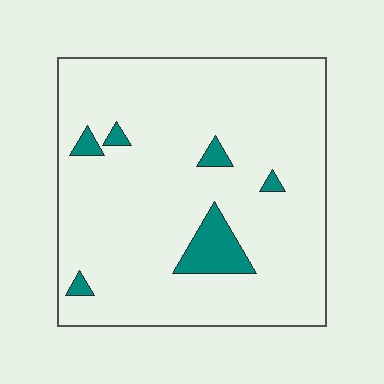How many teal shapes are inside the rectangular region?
6.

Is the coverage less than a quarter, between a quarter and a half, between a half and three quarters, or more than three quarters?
Less than a quarter.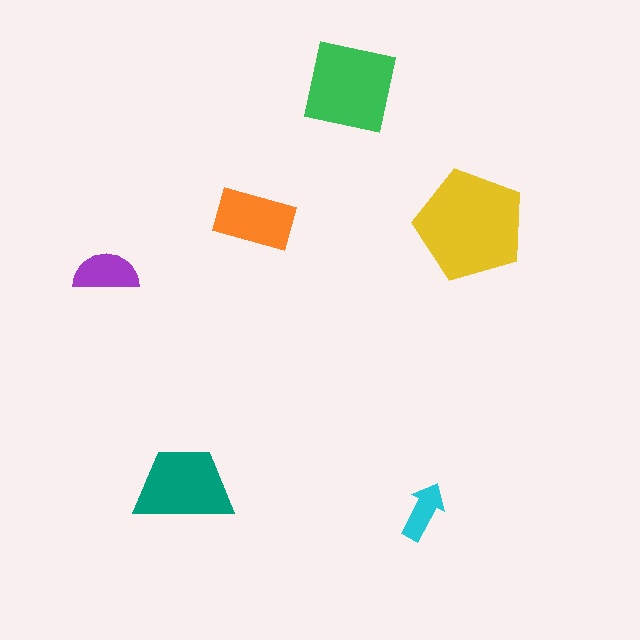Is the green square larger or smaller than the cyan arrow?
Larger.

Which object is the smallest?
The cyan arrow.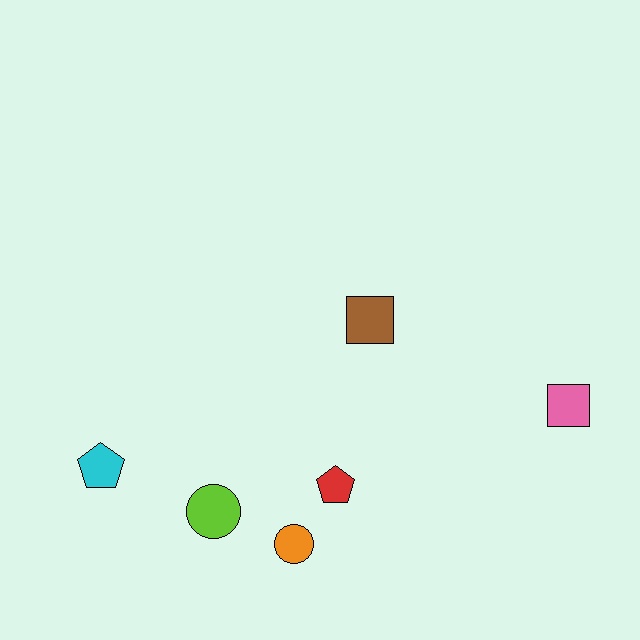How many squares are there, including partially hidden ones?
There are 2 squares.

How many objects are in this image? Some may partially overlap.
There are 6 objects.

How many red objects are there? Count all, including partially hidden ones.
There is 1 red object.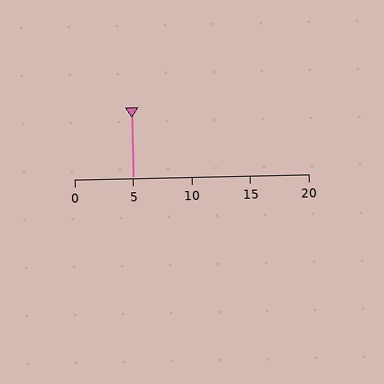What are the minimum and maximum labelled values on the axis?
The axis runs from 0 to 20.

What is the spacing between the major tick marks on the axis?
The major ticks are spaced 5 apart.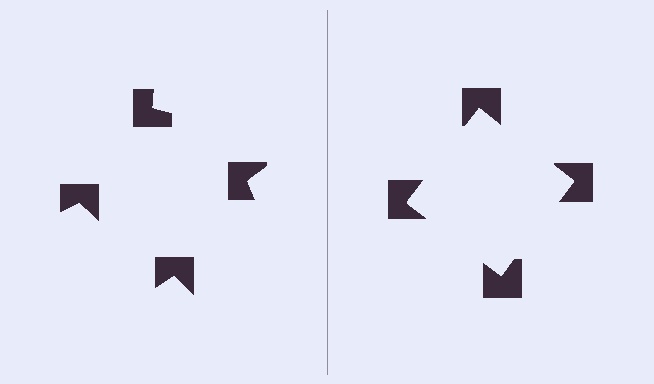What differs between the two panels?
The notched squares are positioned identically on both sides; only the wedge orientations differ. On the right they align to a square; on the left they are misaligned.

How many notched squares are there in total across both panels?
8 — 4 on each side.